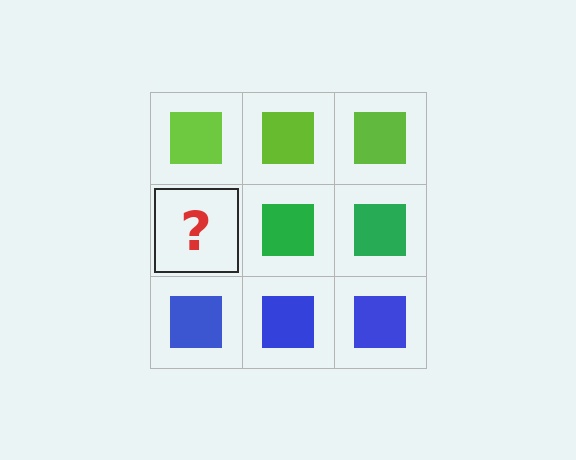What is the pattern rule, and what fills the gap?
The rule is that each row has a consistent color. The gap should be filled with a green square.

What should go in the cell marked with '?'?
The missing cell should contain a green square.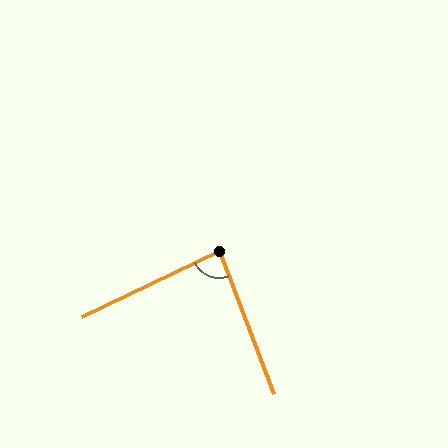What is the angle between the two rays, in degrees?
Approximately 85 degrees.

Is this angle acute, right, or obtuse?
It is approximately a right angle.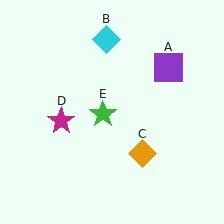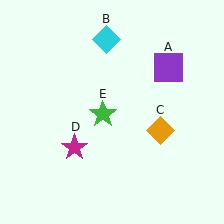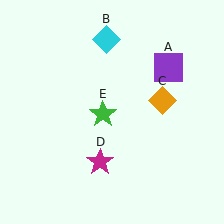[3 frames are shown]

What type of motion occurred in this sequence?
The orange diamond (object C), magenta star (object D) rotated counterclockwise around the center of the scene.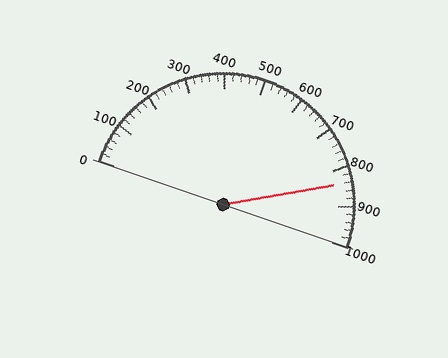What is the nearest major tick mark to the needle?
The nearest major tick mark is 800.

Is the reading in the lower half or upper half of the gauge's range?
The reading is in the upper half of the range (0 to 1000).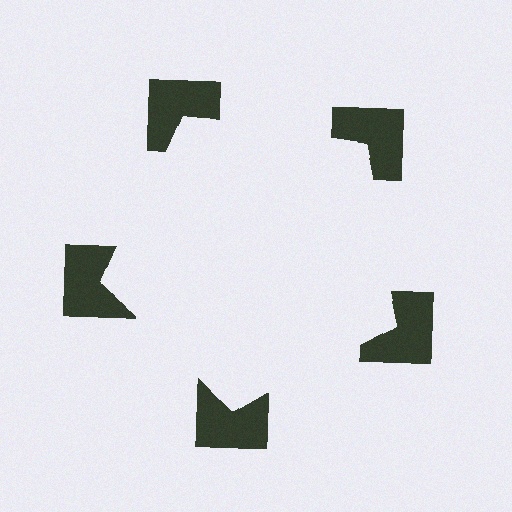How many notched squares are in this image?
There are 5 — one at each vertex of the illusory pentagon.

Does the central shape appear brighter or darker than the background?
It typically appears slightly brighter than the background, even though no actual brightness change is drawn.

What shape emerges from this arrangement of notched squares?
An illusory pentagon — its edges are inferred from the aligned wedge cuts in the notched squares, not physically drawn.